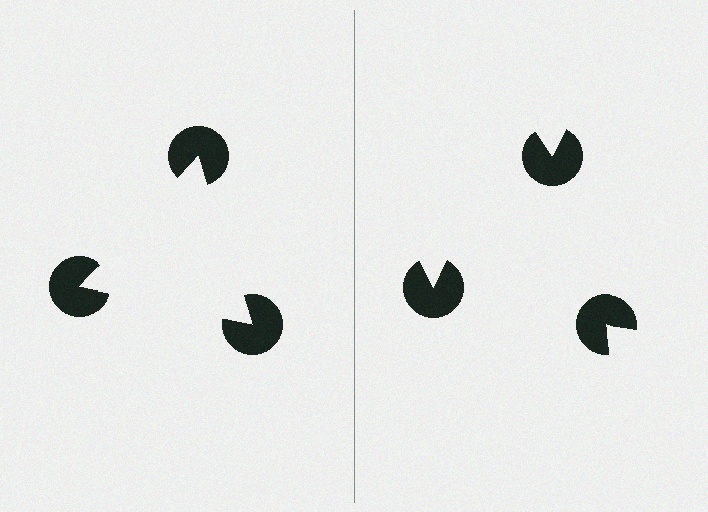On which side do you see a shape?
An illusory triangle appears on the left side. On the right side the wedge cuts are rotated, so no coherent shape forms.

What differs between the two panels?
The pac-man discs are positioned identically on both sides; only the wedge orientations differ. On the left they align to a triangle; on the right they are misaligned.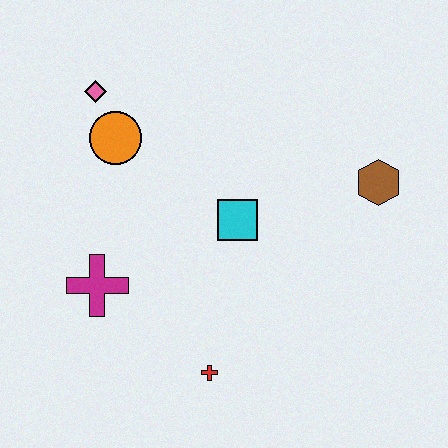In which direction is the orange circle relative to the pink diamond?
The orange circle is below the pink diamond.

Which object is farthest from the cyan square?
The pink diamond is farthest from the cyan square.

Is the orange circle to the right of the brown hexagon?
No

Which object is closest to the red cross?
The magenta cross is closest to the red cross.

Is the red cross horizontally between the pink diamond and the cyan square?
Yes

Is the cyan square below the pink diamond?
Yes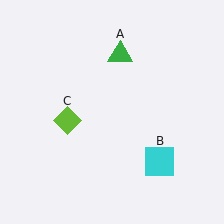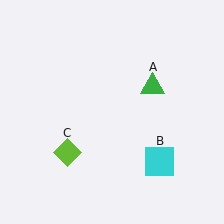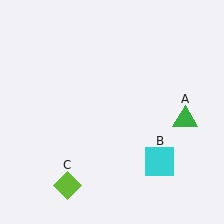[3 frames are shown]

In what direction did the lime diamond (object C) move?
The lime diamond (object C) moved down.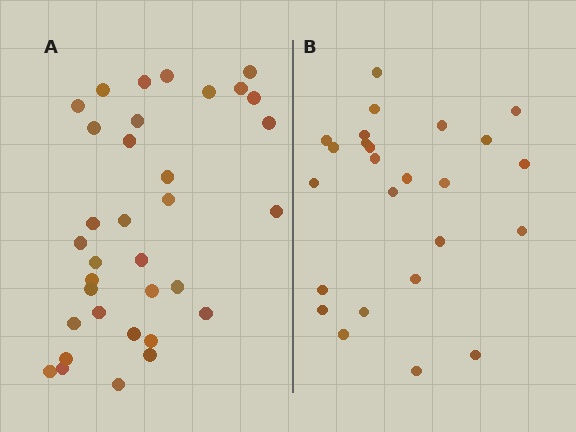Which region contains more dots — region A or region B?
Region A (the left region) has more dots.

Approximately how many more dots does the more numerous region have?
Region A has roughly 8 or so more dots than region B.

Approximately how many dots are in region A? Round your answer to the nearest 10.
About 30 dots. (The exact count is 34, which rounds to 30.)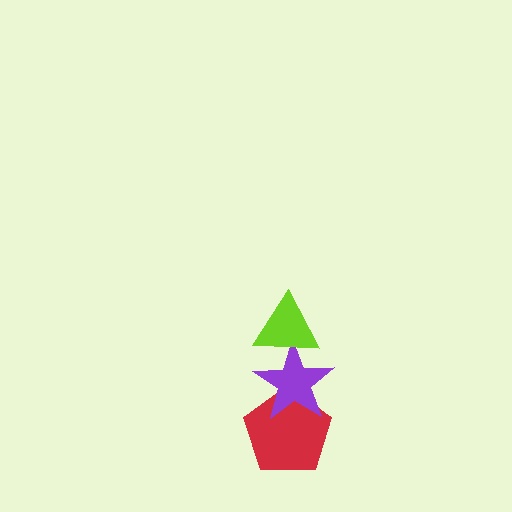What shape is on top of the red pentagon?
The purple star is on top of the red pentagon.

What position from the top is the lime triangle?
The lime triangle is 1st from the top.